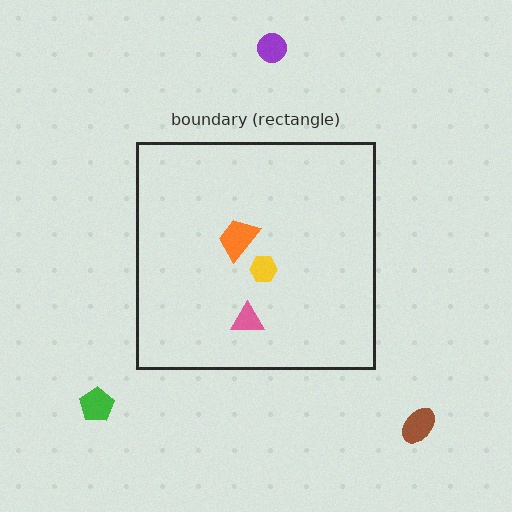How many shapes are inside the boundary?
3 inside, 3 outside.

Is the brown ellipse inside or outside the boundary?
Outside.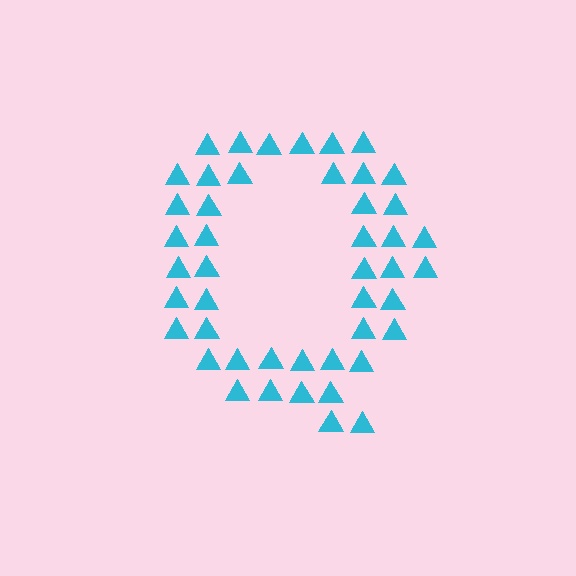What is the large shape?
The large shape is the letter Q.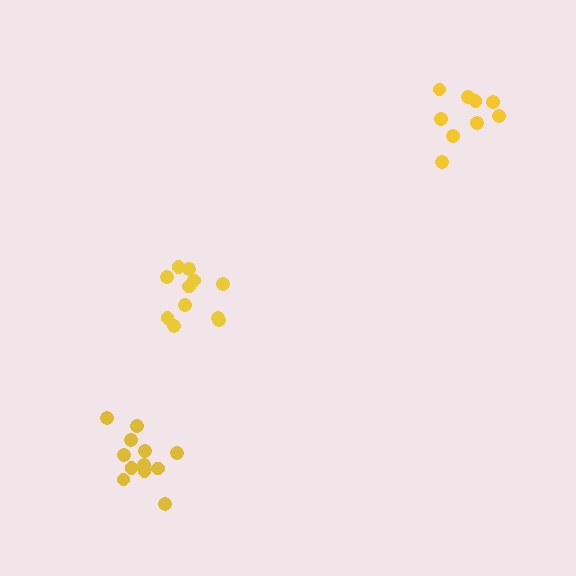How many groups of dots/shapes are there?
There are 3 groups.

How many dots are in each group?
Group 1: 12 dots, Group 2: 9 dots, Group 3: 11 dots (32 total).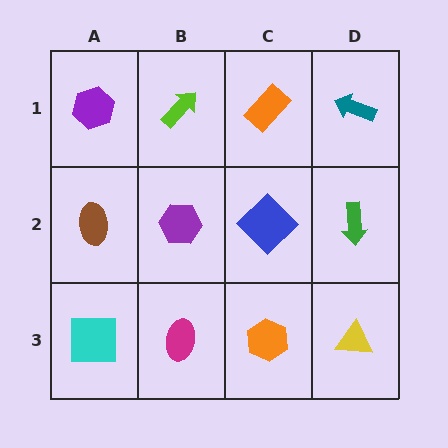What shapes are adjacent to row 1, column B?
A purple hexagon (row 2, column B), a purple hexagon (row 1, column A), an orange rectangle (row 1, column C).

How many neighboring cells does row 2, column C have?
4.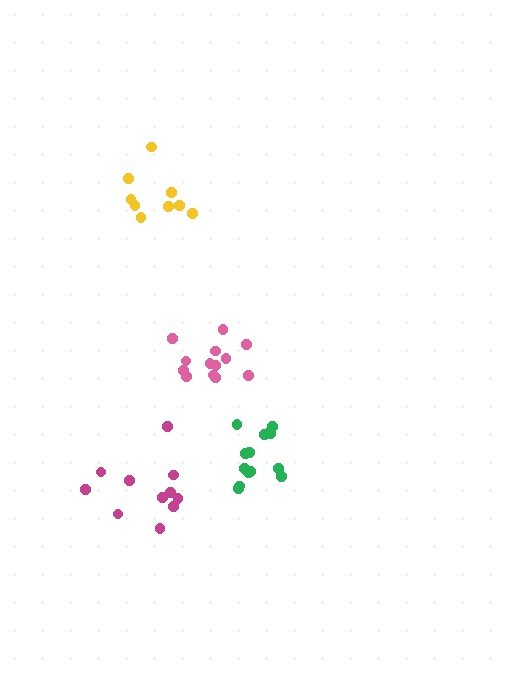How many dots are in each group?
Group 1: 9 dots, Group 2: 11 dots, Group 3: 14 dots, Group 4: 13 dots (47 total).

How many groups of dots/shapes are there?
There are 4 groups.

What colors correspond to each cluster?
The clusters are colored: yellow, magenta, green, pink.